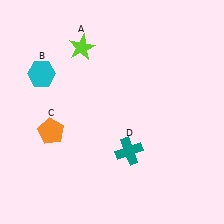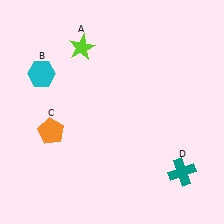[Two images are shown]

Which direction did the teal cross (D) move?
The teal cross (D) moved right.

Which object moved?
The teal cross (D) moved right.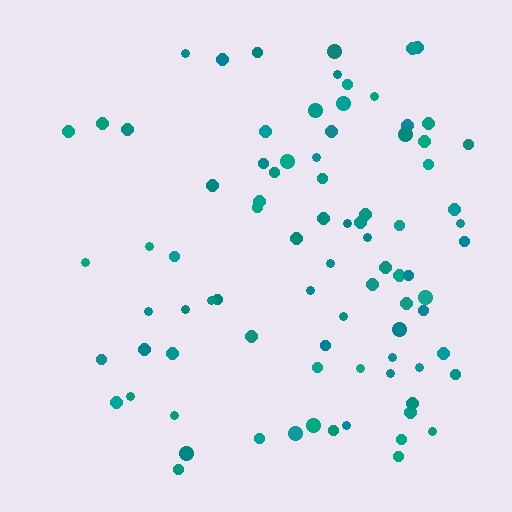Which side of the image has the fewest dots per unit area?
The left.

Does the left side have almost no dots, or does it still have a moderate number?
Still a moderate number, just noticeably fewer than the right.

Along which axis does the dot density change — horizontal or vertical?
Horizontal.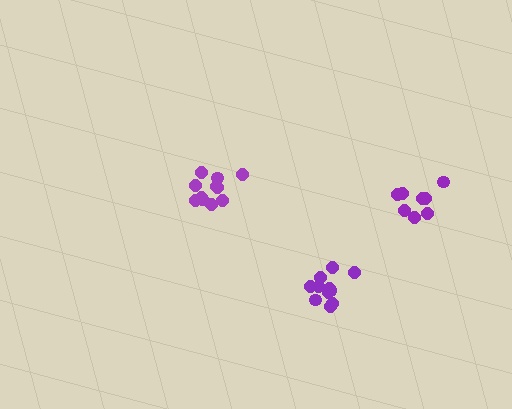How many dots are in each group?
Group 1: 11 dots, Group 2: 11 dots, Group 3: 8 dots (30 total).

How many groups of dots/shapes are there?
There are 3 groups.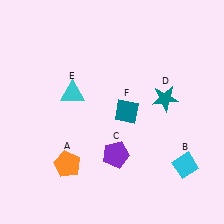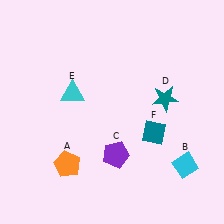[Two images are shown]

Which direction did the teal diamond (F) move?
The teal diamond (F) moved right.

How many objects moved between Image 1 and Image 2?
1 object moved between the two images.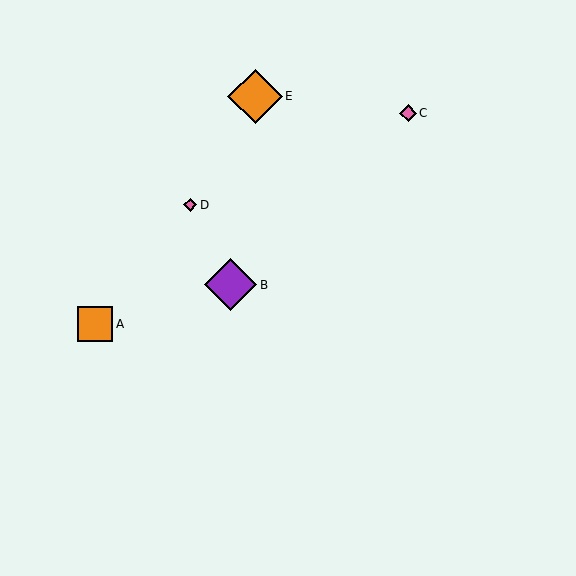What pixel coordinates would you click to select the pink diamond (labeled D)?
Click at (190, 204) to select the pink diamond D.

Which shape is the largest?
The orange diamond (labeled E) is the largest.